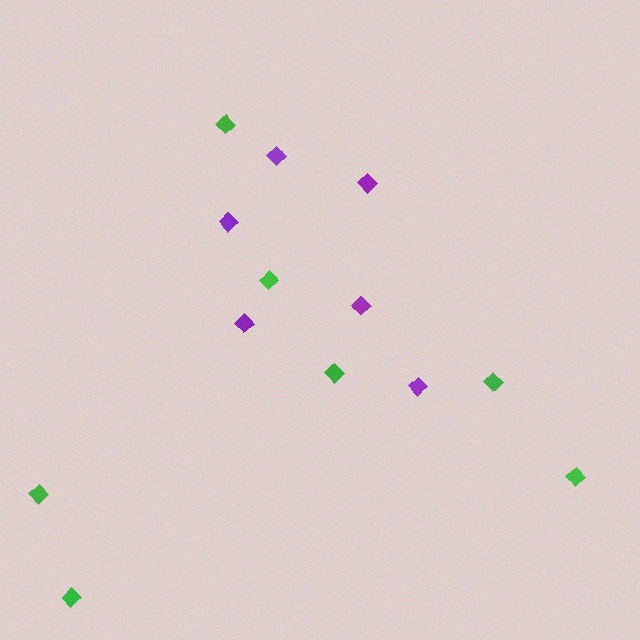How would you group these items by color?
There are 2 groups: one group of purple diamonds (6) and one group of green diamonds (7).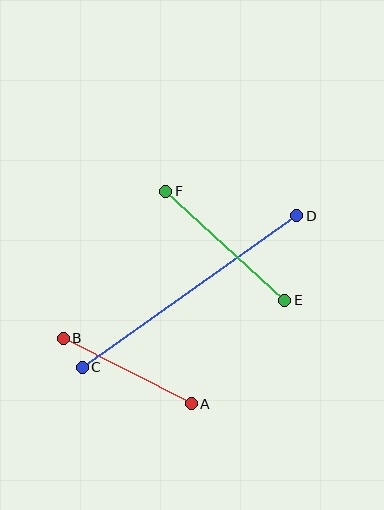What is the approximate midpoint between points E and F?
The midpoint is at approximately (225, 246) pixels.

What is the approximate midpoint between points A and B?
The midpoint is at approximately (127, 371) pixels.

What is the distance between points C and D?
The distance is approximately 263 pixels.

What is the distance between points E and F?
The distance is approximately 161 pixels.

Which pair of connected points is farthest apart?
Points C and D are farthest apart.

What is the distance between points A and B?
The distance is approximately 144 pixels.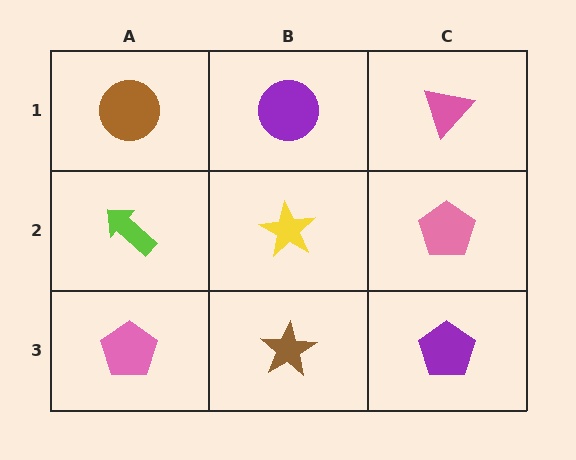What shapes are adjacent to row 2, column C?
A pink triangle (row 1, column C), a purple pentagon (row 3, column C), a yellow star (row 2, column B).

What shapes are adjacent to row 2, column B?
A purple circle (row 1, column B), a brown star (row 3, column B), a lime arrow (row 2, column A), a pink pentagon (row 2, column C).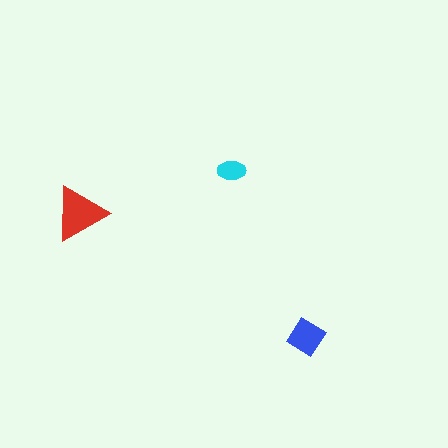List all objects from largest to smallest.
The red triangle, the blue diamond, the cyan ellipse.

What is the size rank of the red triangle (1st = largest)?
1st.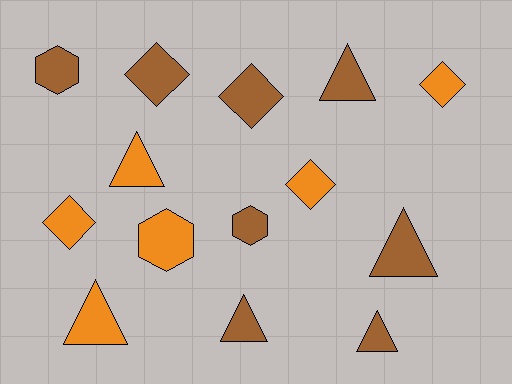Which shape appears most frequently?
Triangle, with 6 objects.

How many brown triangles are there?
There are 4 brown triangles.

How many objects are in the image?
There are 14 objects.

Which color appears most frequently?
Brown, with 8 objects.